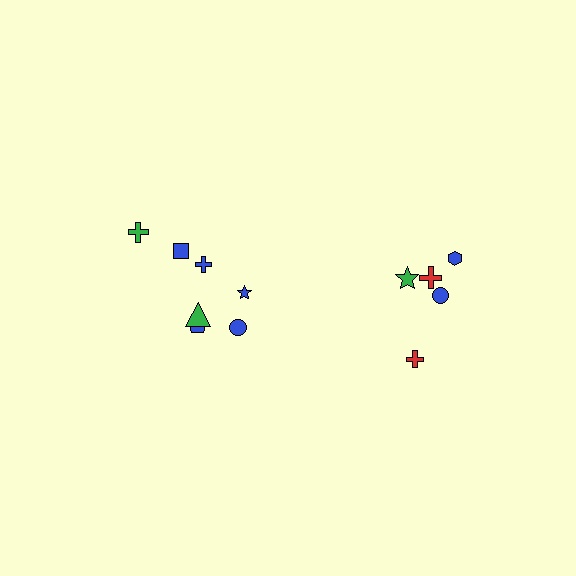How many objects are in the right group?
There are 5 objects.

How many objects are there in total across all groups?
There are 12 objects.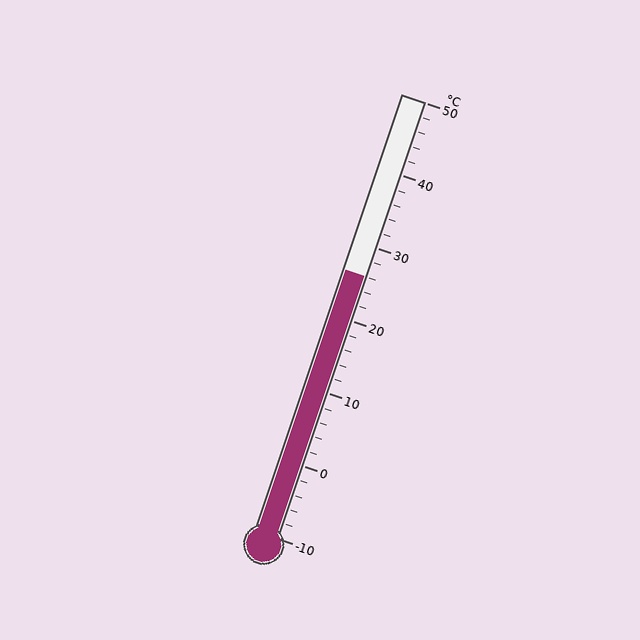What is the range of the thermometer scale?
The thermometer scale ranges from -10°C to 50°C.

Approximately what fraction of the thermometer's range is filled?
The thermometer is filled to approximately 60% of its range.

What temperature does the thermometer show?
The thermometer shows approximately 26°C.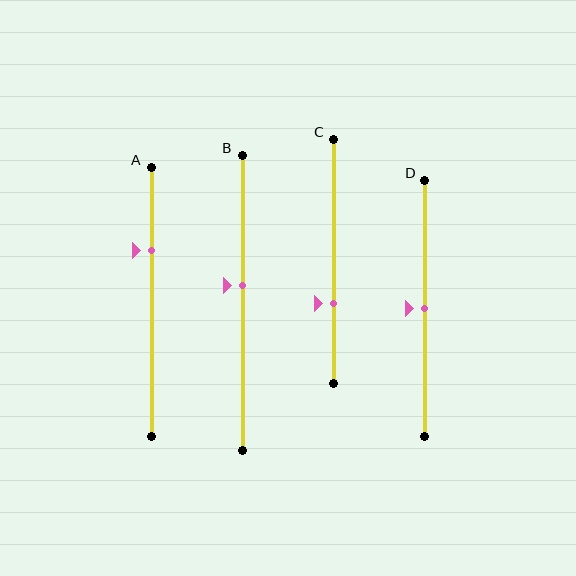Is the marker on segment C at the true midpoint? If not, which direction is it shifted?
No, the marker on segment C is shifted downward by about 17% of the segment length.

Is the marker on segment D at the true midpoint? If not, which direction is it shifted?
Yes, the marker on segment D is at the true midpoint.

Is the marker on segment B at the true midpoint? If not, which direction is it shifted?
No, the marker on segment B is shifted upward by about 6% of the segment length.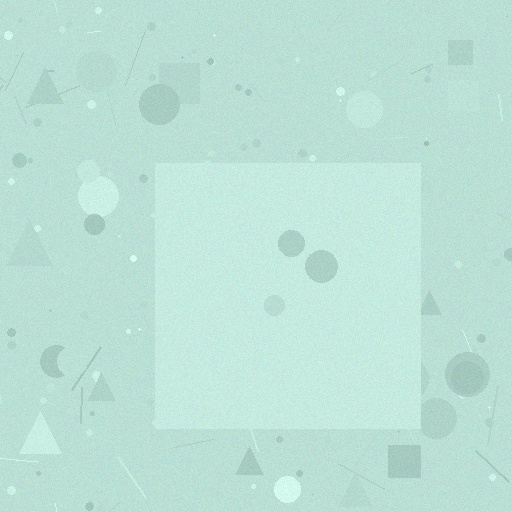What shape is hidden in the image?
A square is hidden in the image.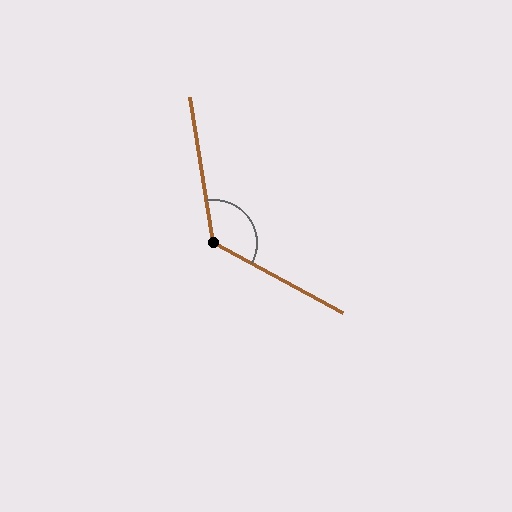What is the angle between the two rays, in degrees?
Approximately 127 degrees.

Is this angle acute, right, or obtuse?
It is obtuse.